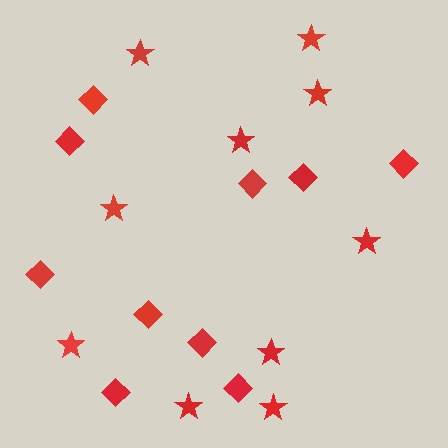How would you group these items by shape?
There are 2 groups: one group of diamonds (10) and one group of stars (10).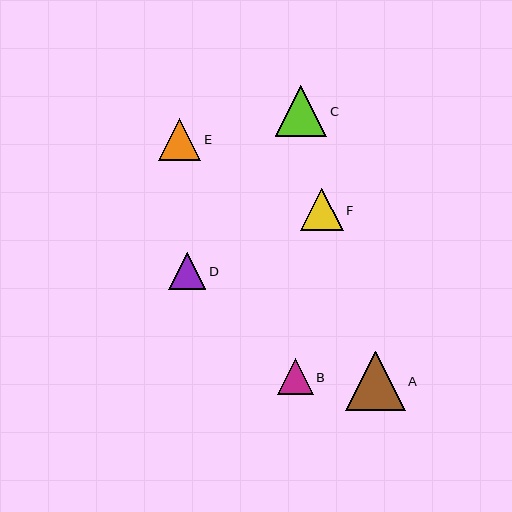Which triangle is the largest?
Triangle A is the largest with a size of approximately 60 pixels.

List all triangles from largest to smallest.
From largest to smallest: A, C, F, E, D, B.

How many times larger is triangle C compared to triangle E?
Triangle C is approximately 1.2 times the size of triangle E.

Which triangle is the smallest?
Triangle B is the smallest with a size of approximately 36 pixels.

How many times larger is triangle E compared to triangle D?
Triangle E is approximately 1.1 times the size of triangle D.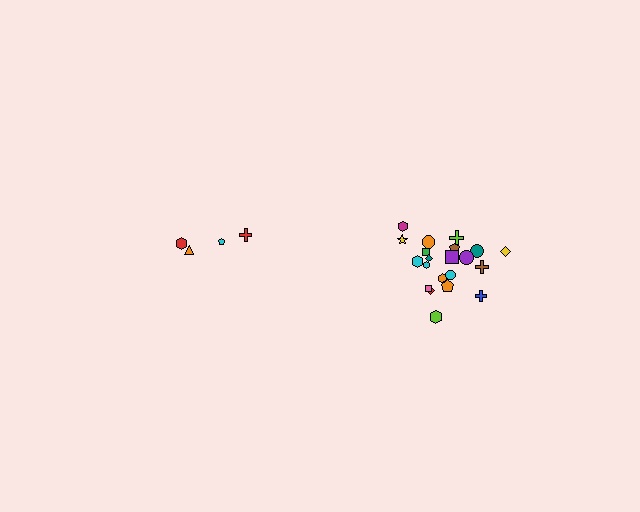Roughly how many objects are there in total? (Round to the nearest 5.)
Roughly 25 objects in total.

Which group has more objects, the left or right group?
The right group.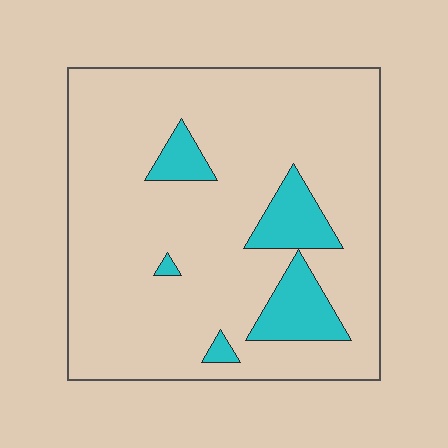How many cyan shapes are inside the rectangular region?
5.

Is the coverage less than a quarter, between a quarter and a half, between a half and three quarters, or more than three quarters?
Less than a quarter.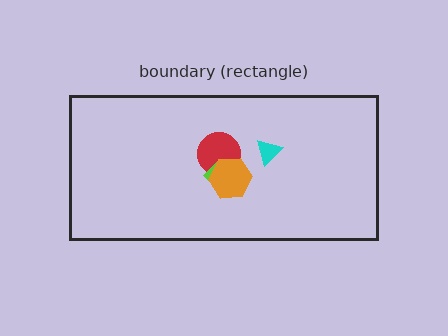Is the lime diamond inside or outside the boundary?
Inside.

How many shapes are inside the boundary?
4 inside, 0 outside.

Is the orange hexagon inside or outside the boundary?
Inside.